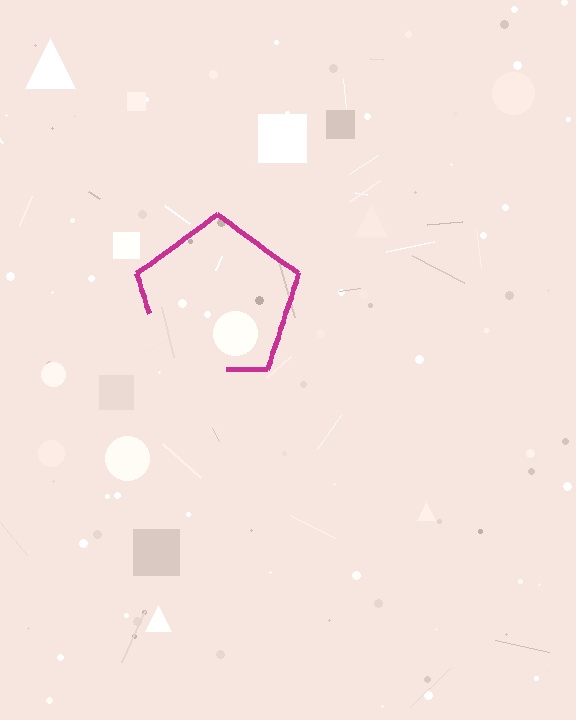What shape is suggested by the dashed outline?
The dashed outline suggests a pentagon.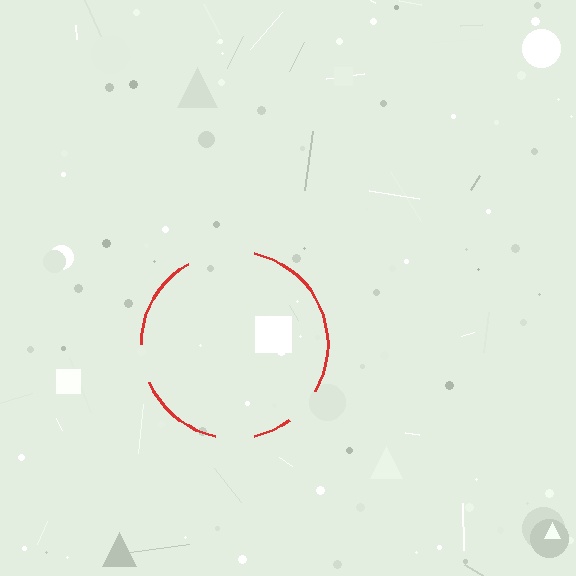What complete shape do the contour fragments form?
The contour fragments form a circle.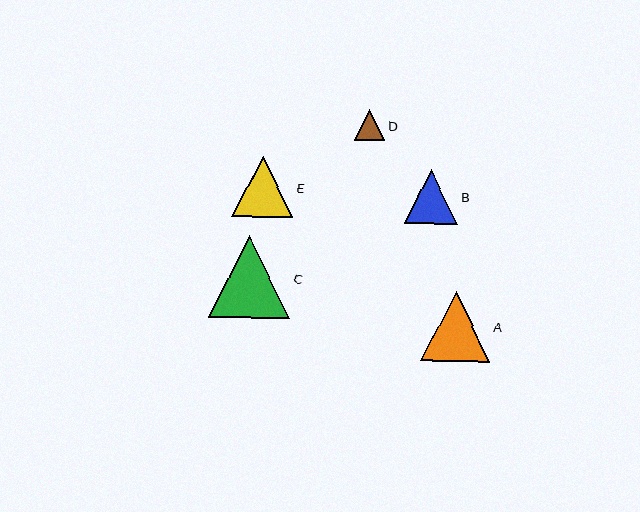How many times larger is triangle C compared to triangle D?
Triangle C is approximately 2.7 times the size of triangle D.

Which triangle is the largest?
Triangle C is the largest with a size of approximately 82 pixels.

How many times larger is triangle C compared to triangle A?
Triangle C is approximately 1.2 times the size of triangle A.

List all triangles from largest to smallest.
From largest to smallest: C, A, E, B, D.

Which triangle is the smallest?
Triangle D is the smallest with a size of approximately 30 pixels.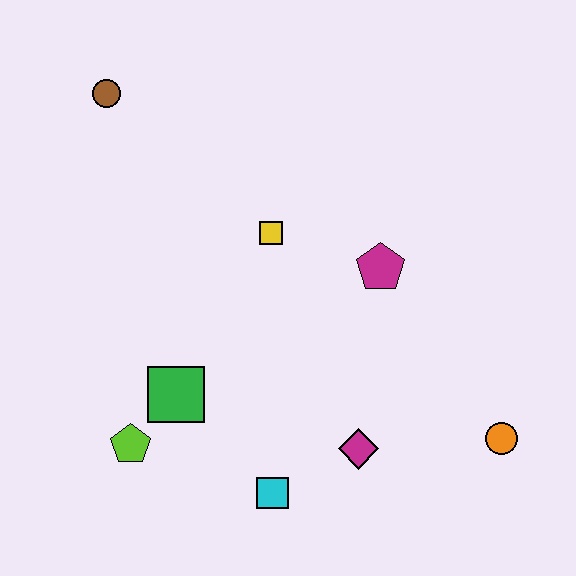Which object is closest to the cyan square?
The magenta diamond is closest to the cyan square.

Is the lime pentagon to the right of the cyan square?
No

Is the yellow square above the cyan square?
Yes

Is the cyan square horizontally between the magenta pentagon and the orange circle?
No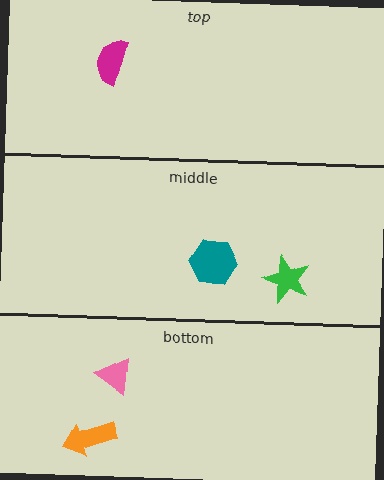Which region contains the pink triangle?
The bottom region.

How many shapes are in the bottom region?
2.